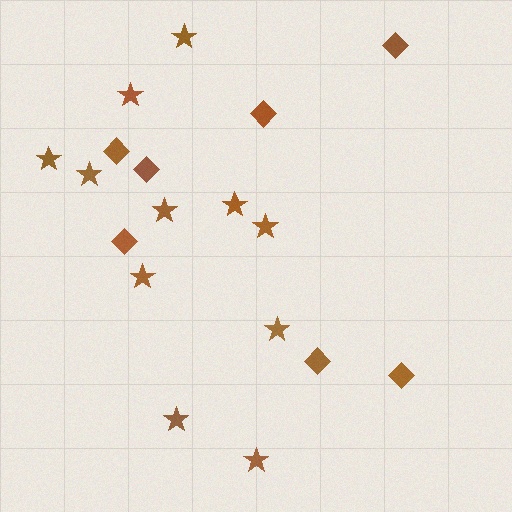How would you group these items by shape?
There are 2 groups: one group of stars (11) and one group of diamonds (7).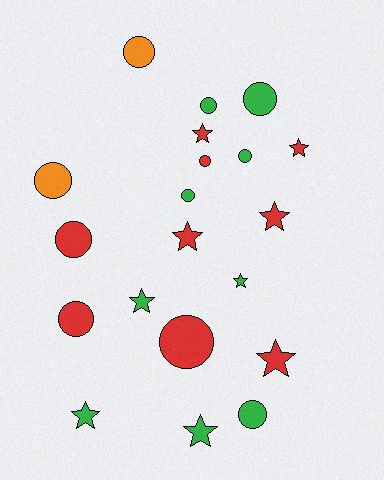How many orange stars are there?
There are no orange stars.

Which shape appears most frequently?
Circle, with 11 objects.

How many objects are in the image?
There are 20 objects.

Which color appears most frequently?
Red, with 9 objects.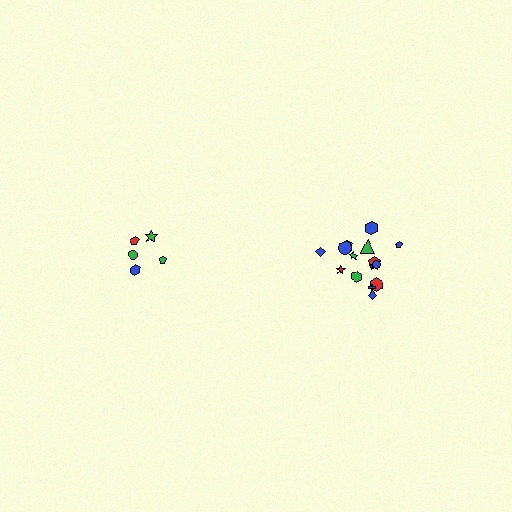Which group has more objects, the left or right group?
The right group.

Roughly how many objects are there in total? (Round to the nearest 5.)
Roughly 20 objects in total.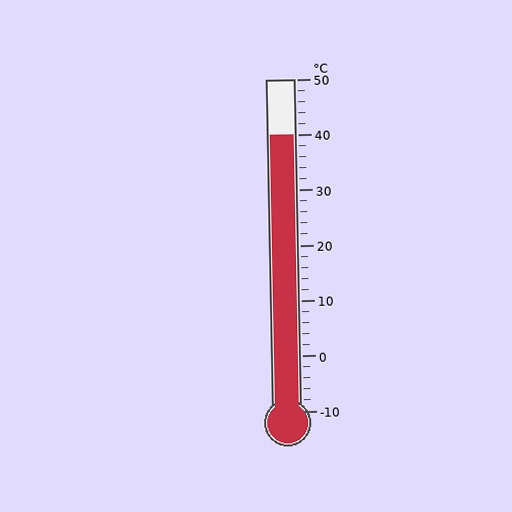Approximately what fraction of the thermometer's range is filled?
The thermometer is filled to approximately 85% of its range.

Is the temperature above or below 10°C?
The temperature is above 10°C.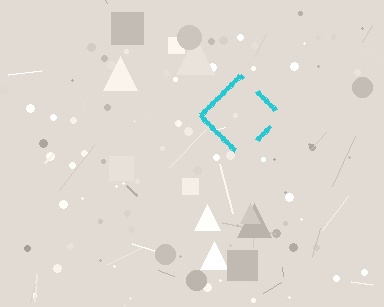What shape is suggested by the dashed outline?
The dashed outline suggests a diamond.